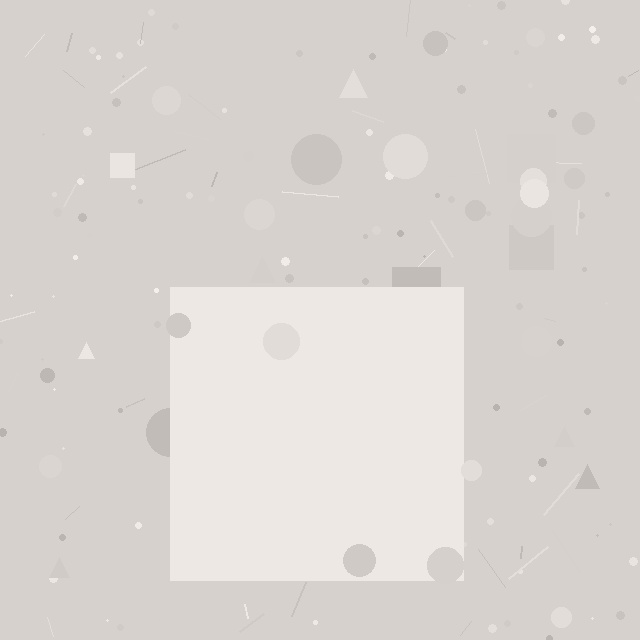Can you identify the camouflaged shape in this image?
The camouflaged shape is a square.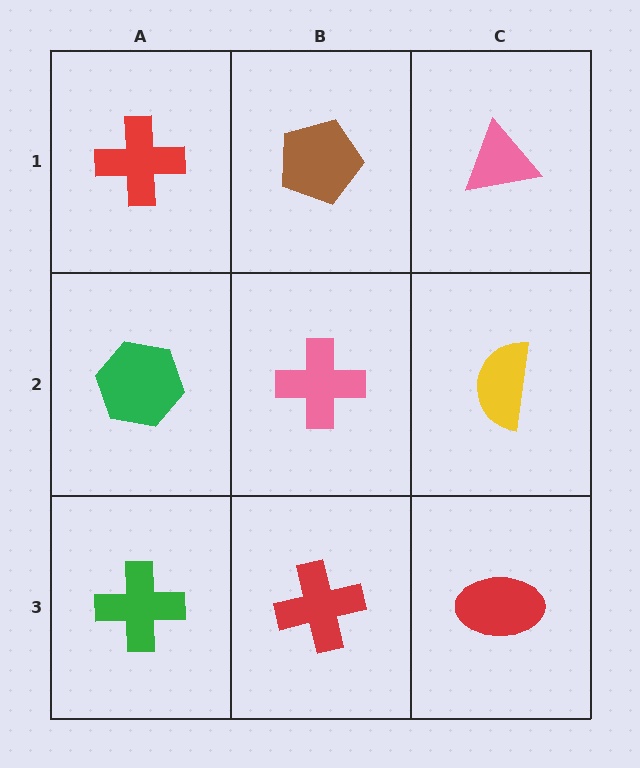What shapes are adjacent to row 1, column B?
A pink cross (row 2, column B), a red cross (row 1, column A), a pink triangle (row 1, column C).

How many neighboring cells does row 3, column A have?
2.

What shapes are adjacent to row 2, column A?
A red cross (row 1, column A), a green cross (row 3, column A), a pink cross (row 2, column B).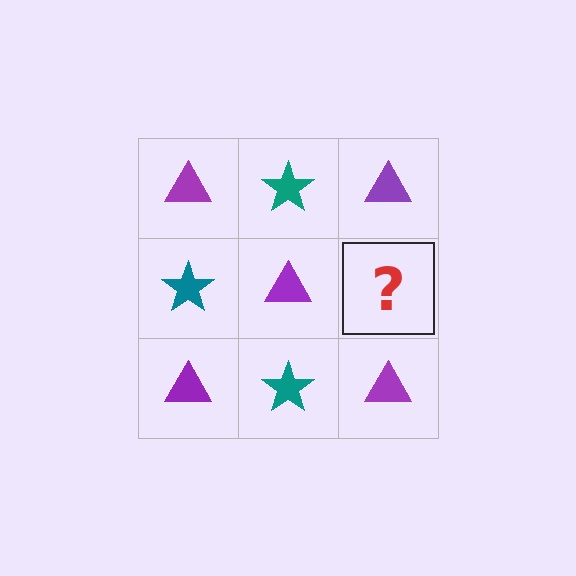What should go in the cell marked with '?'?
The missing cell should contain a teal star.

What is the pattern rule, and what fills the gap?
The rule is that it alternates purple triangle and teal star in a checkerboard pattern. The gap should be filled with a teal star.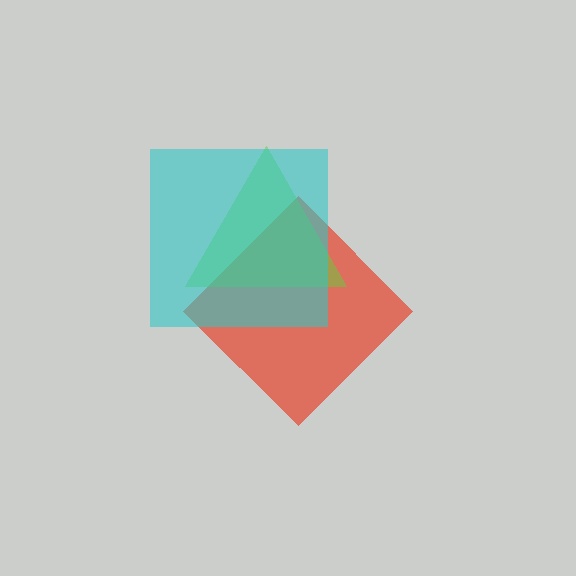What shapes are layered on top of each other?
The layered shapes are: a red diamond, a lime triangle, a cyan square.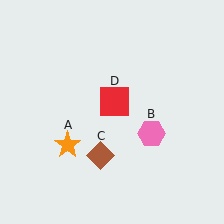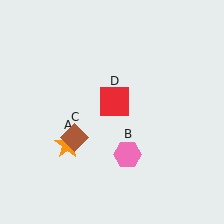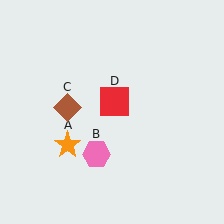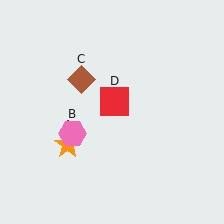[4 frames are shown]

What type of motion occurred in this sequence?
The pink hexagon (object B), brown diamond (object C) rotated clockwise around the center of the scene.